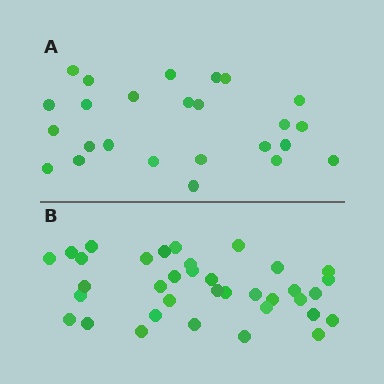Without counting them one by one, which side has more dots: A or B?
Region B (the bottom region) has more dots.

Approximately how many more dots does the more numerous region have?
Region B has roughly 12 or so more dots than region A.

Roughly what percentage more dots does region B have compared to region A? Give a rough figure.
About 45% more.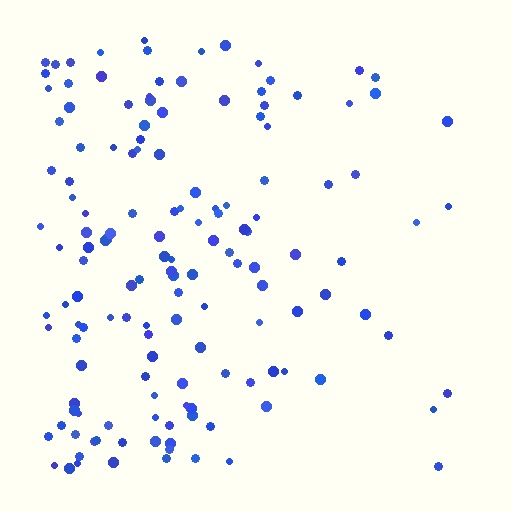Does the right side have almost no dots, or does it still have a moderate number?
Still a moderate number, just noticeably fewer than the left.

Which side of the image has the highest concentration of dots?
The left.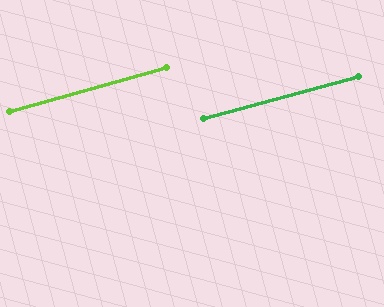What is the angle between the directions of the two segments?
Approximately 0 degrees.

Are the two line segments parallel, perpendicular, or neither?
Parallel — their directions differ by only 0.5°.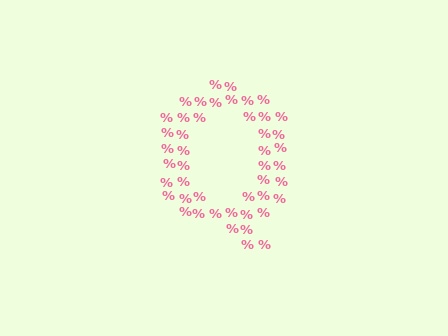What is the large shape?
The large shape is the letter Q.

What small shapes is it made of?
It is made of small percent signs.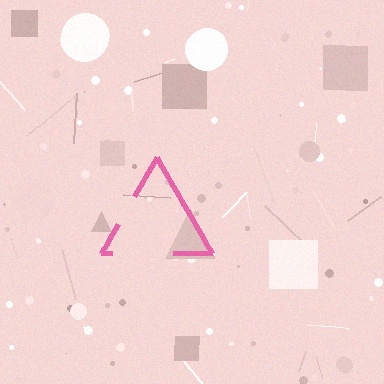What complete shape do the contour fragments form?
The contour fragments form a triangle.